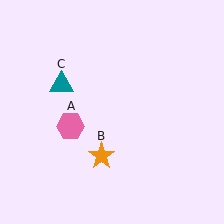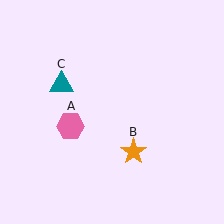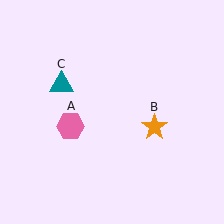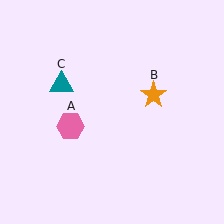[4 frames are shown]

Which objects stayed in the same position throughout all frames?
Pink hexagon (object A) and teal triangle (object C) remained stationary.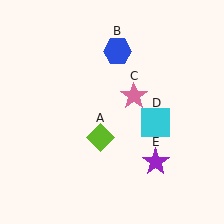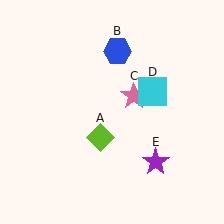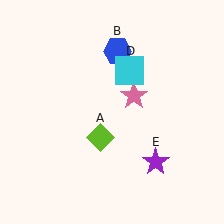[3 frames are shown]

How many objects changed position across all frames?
1 object changed position: cyan square (object D).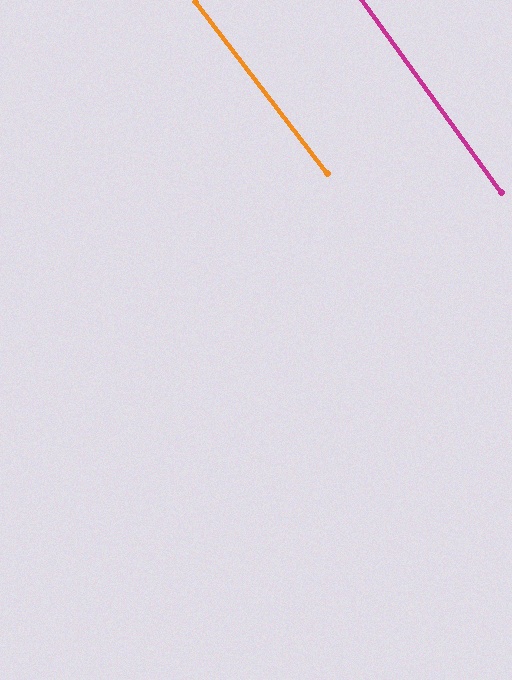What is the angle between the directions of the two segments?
Approximately 2 degrees.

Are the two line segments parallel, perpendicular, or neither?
Parallel — their directions differ by only 1.6°.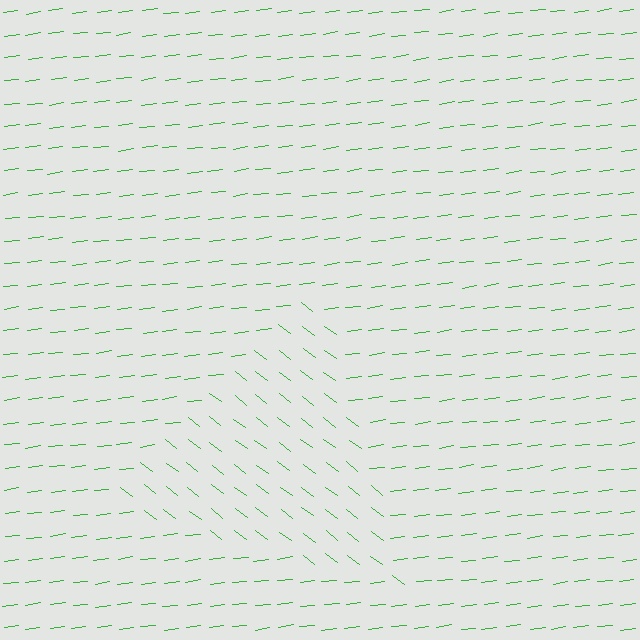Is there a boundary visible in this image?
Yes, there is a texture boundary formed by a change in line orientation.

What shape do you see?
I see a triangle.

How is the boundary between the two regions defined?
The boundary is defined purely by a change in line orientation (approximately 45 degrees difference). All lines are the same color and thickness.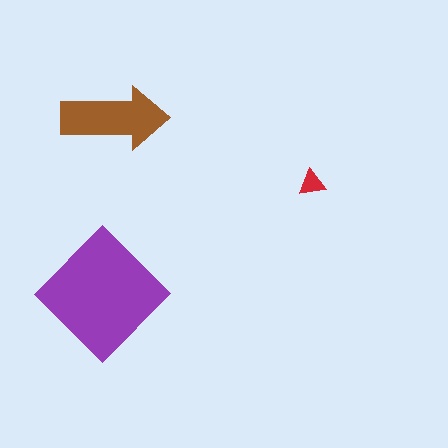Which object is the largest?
The purple diamond.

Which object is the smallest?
The red triangle.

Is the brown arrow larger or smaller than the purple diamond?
Smaller.